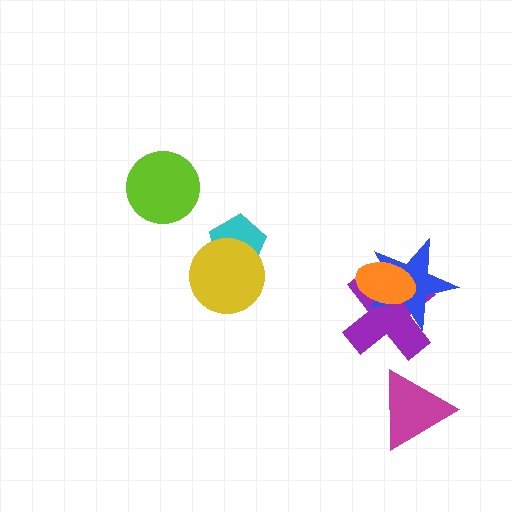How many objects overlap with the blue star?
2 objects overlap with the blue star.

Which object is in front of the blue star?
The orange ellipse is in front of the blue star.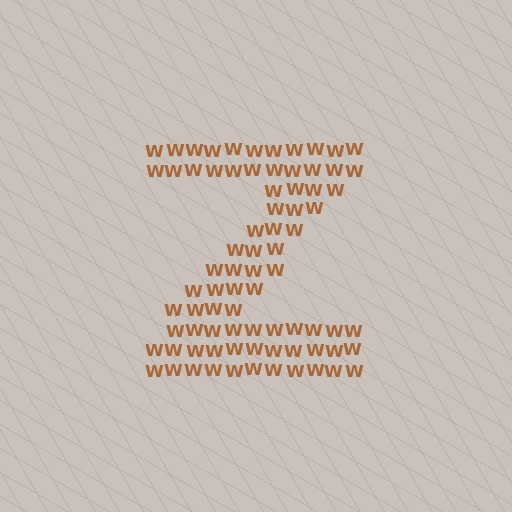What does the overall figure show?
The overall figure shows the letter Z.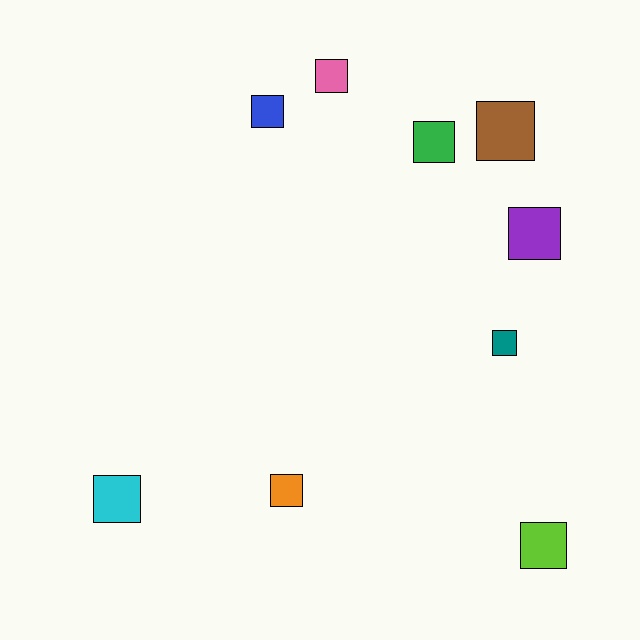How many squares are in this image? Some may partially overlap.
There are 9 squares.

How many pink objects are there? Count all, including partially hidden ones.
There is 1 pink object.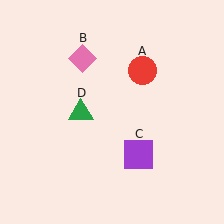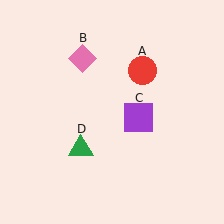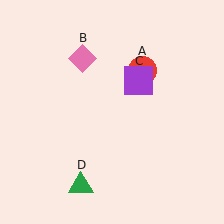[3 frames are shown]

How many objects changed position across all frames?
2 objects changed position: purple square (object C), green triangle (object D).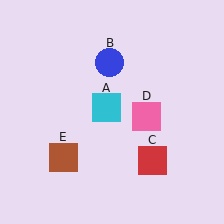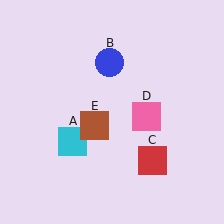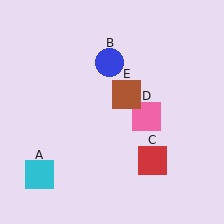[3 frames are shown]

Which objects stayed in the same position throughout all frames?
Blue circle (object B) and red square (object C) and pink square (object D) remained stationary.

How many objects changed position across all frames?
2 objects changed position: cyan square (object A), brown square (object E).